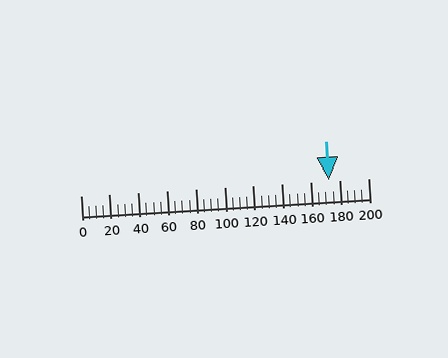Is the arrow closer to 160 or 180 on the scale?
The arrow is closer to 180.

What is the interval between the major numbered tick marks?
The major tick marks are spaced 20 units apart.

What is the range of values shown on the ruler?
The ruler shows values from 0 to 200.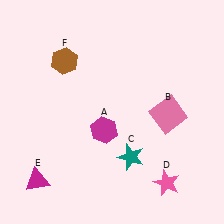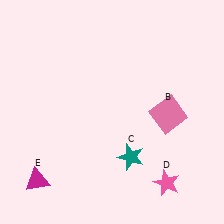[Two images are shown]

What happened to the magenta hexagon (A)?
The magenta hexagon (A) was removed in Image 2. It was in the bottom-left area of Image 1.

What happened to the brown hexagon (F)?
The brown hexagon (F) was removed in Image 2. It was in the top-left area of Image 1.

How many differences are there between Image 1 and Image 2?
There are 2 differences between the two images.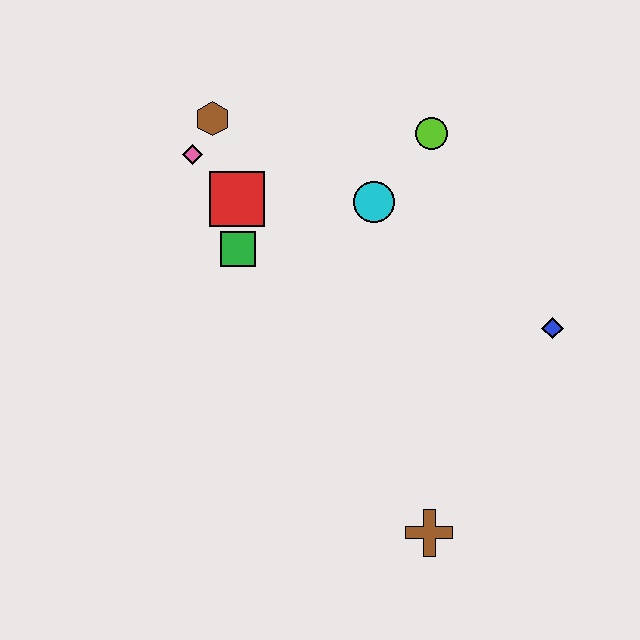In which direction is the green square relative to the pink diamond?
The green square is below the pink diamond.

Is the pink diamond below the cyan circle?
No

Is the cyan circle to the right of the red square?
Yes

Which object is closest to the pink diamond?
The brown hexagon is closest to the pink diamond.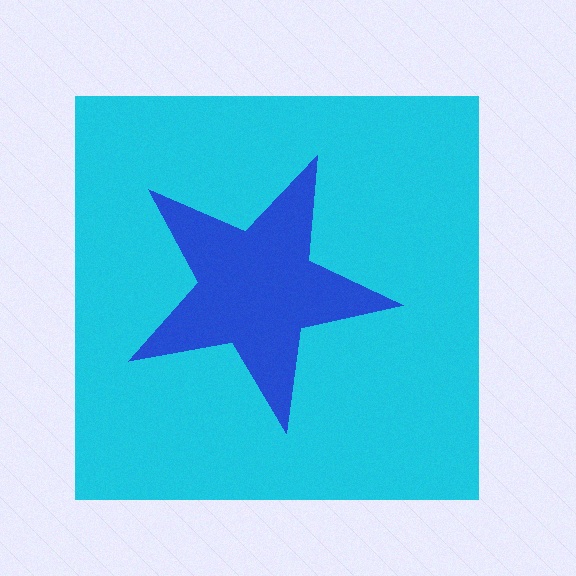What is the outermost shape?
The cyan square.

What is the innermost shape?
The blue star.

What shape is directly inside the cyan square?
The blue star.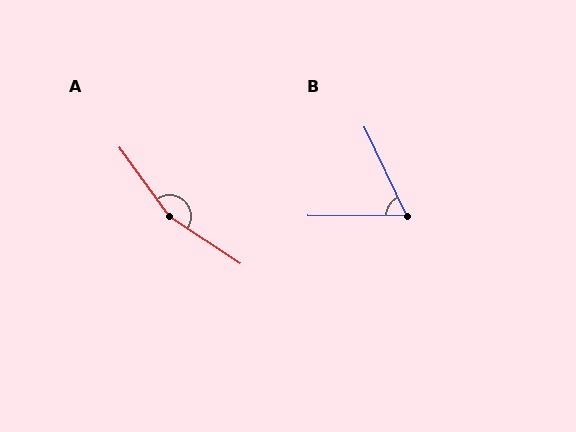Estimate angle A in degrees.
Approximately 159 degrees.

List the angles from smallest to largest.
B (64°), A (159°).